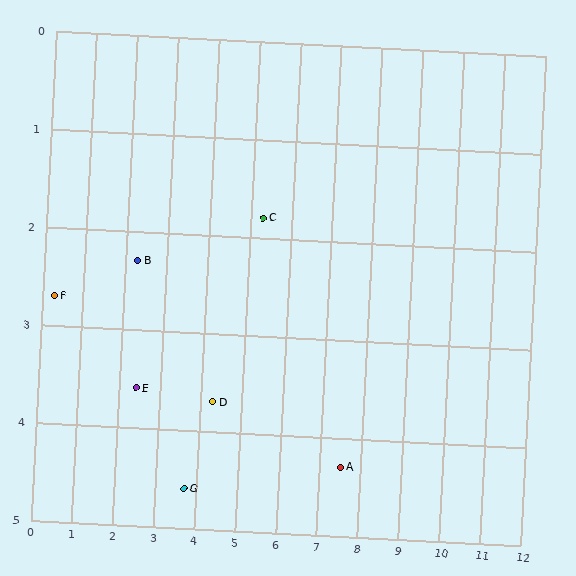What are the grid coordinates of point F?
Point F is at approximately (0.3, 2.7).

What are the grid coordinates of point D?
Point D is at approximately (4.3, 3.7).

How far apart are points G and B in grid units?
Points G and B are about 2.7 grid units apart.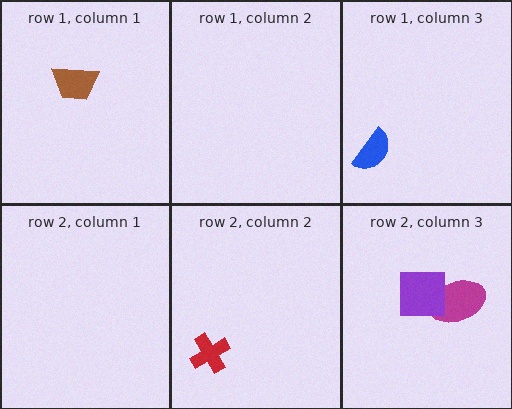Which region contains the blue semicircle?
The row 1, column 3 region.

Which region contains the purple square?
The row 2, column 3 region.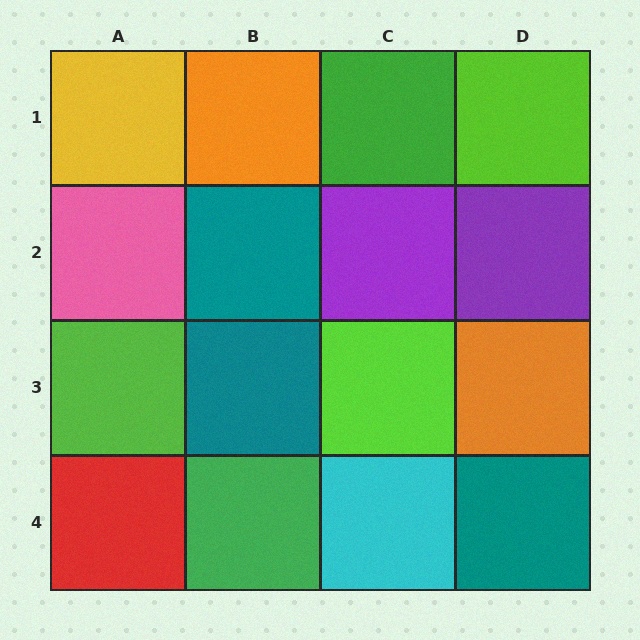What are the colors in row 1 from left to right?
Yellow, orange, green, lime.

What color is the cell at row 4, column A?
Red.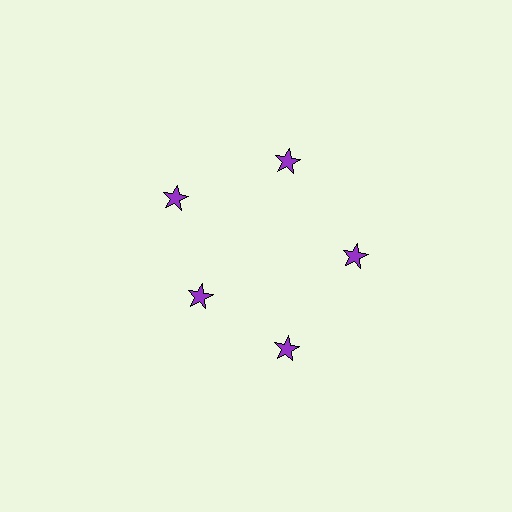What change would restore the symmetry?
The symmetry would be restored by moving it outward, back onto the ring so that all 5 stars sit at equal angles and equal distance from the center.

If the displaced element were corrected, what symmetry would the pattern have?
It would have 5-fold rotational symmetry — the pattern would map onto itself every 72 degrees.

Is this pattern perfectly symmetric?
No. The 5 purple stars are arranged in a ring, but one element near the 8 o'clock position is pulled inward toward the center, breaking the 5-fold rotational symmetry.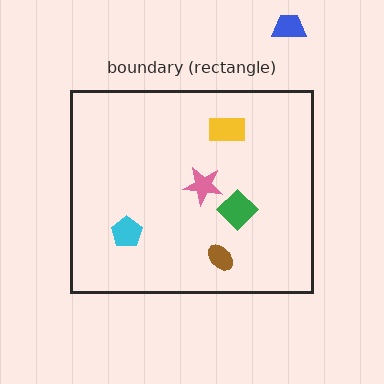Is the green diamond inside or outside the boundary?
Inside.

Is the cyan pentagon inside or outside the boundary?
Inside.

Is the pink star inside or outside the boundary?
Inside.